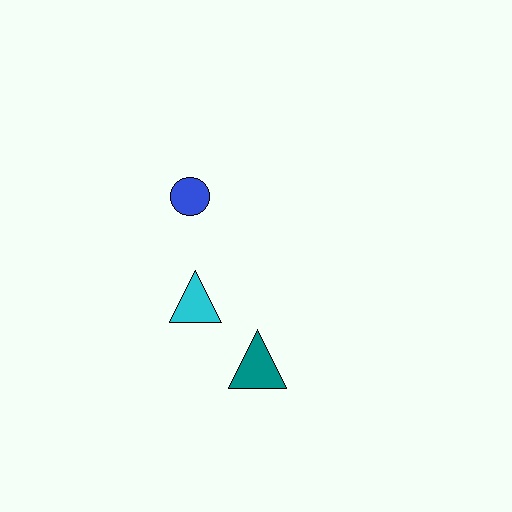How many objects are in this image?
There are 3 objects.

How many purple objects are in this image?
There are no purple objects.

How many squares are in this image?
There are no squares.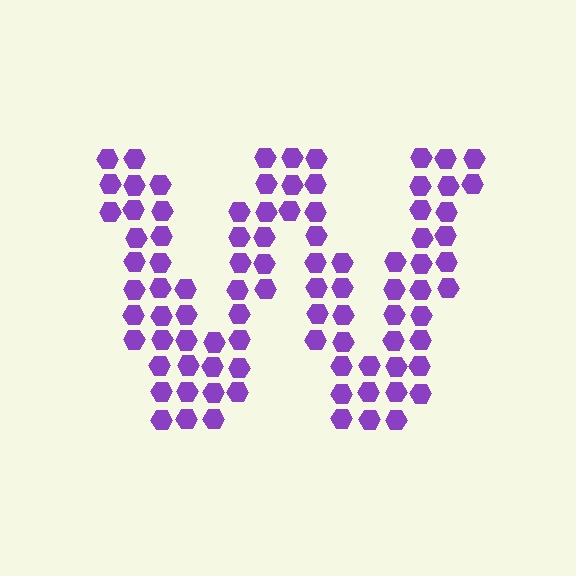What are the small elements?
The small elements are hexagons.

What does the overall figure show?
The overall figure shows the letter W.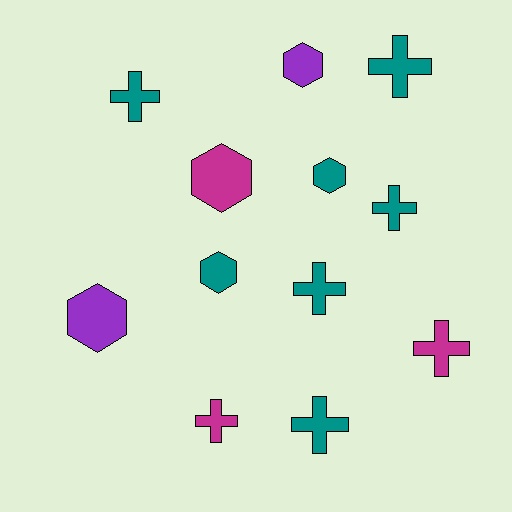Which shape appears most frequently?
Cross, with 7 objects.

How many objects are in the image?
There are 12 objects.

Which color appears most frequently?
Teal, with 7 objects.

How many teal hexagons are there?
There are 2 teal hexagons.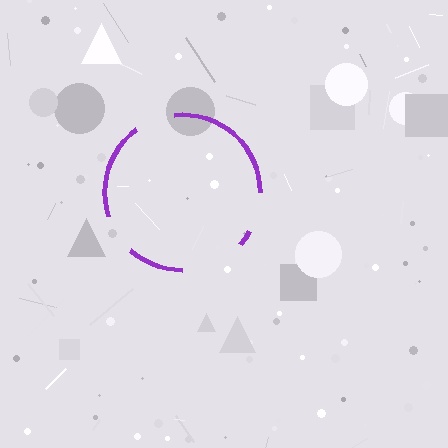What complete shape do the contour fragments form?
The contour fragments form a circle.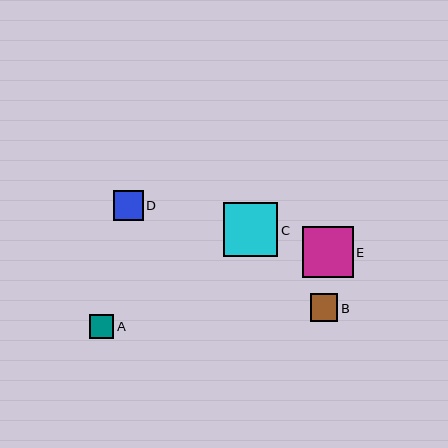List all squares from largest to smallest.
From largest to smallest: C, E, D, B, A.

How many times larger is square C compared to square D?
Square C is approximately 1.8 times the size of square D.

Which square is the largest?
Square C is the largest with a size of approximately 54 pixels.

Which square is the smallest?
Square A is the smallest with a size of approximately 24 pixels.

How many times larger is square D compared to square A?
Square D is approximately 1.2 times the size of square A.